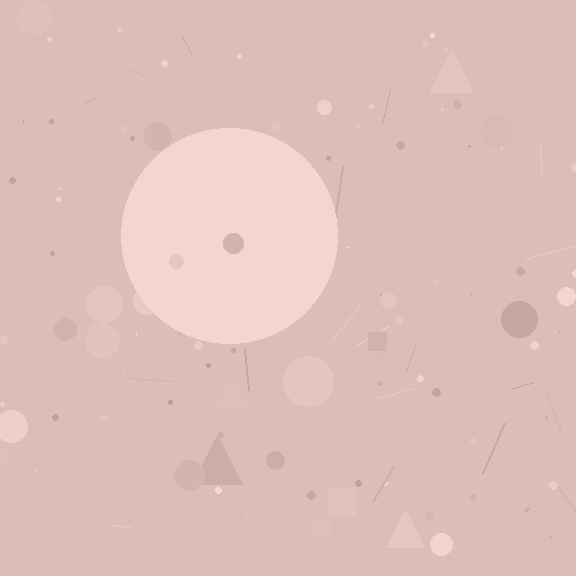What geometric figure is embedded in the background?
A circle is embedded in the background.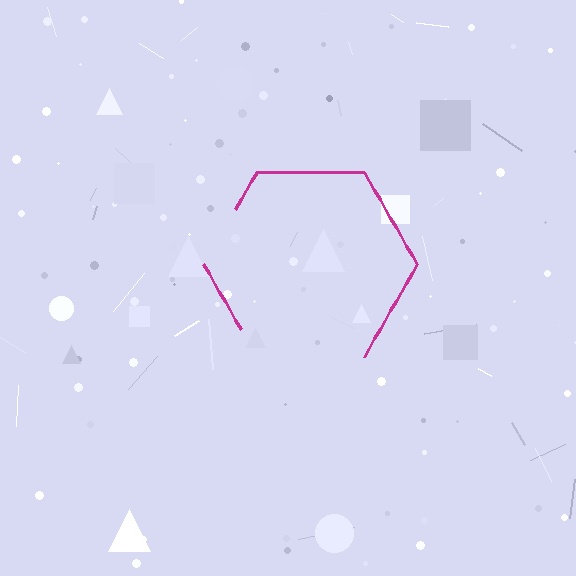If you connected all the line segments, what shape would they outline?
They would outline a hexagon.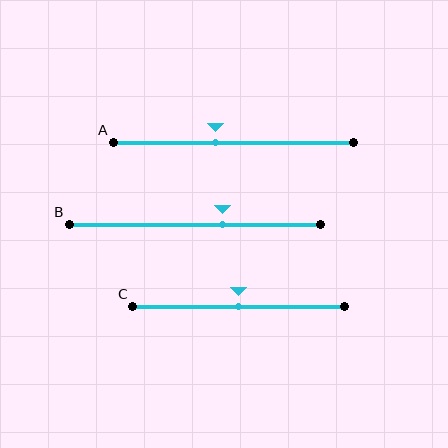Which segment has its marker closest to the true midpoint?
Segment C has its marker closest to the true midpoint.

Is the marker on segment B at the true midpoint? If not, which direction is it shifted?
No, the marker on segment B is shifted to the right by about 11% of the segment length.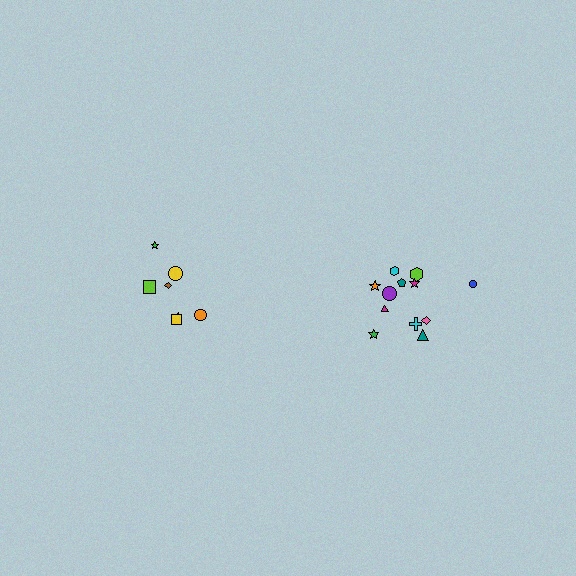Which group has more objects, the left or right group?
The right group.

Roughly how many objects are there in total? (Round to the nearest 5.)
Roughly 20 objects in total.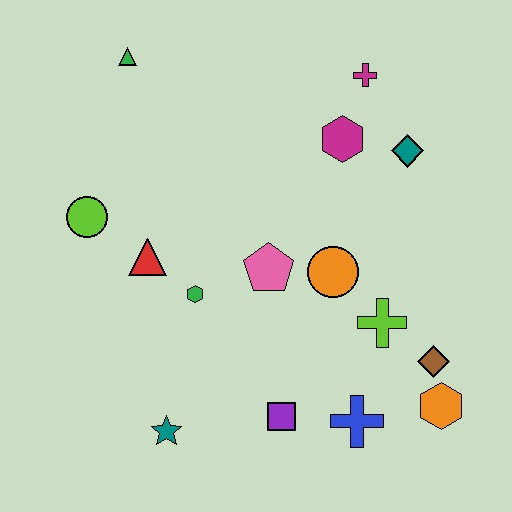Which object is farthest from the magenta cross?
The teal star is farthest from the magenta cross.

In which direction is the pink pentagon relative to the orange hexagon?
The pink pentagon is to the left of the orange hexagon.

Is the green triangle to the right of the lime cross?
No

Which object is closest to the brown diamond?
The orange hexagon is closest to the brown diamond.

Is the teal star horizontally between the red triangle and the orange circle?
Yes